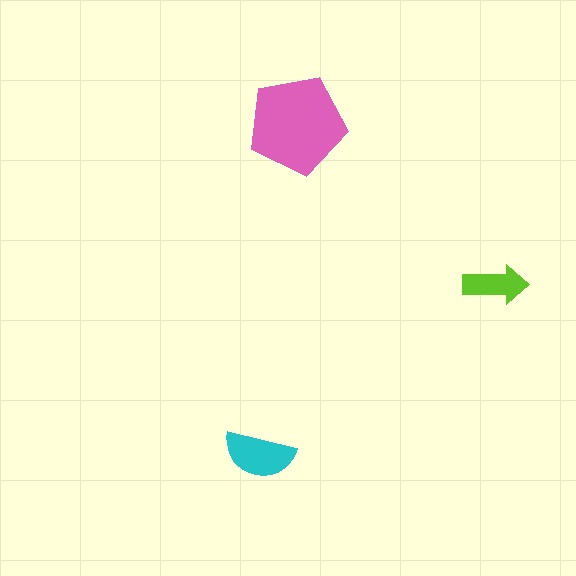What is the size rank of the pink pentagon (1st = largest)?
1st.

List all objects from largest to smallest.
The pink pentagon, the cyan semicircle, the lime arrow.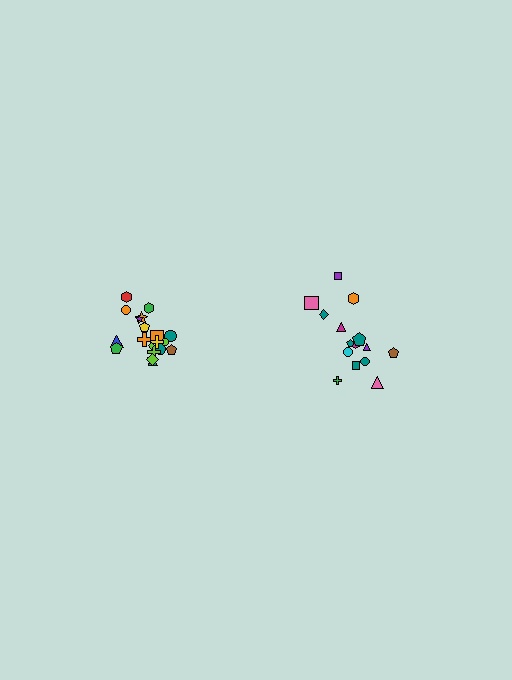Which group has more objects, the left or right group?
The left group.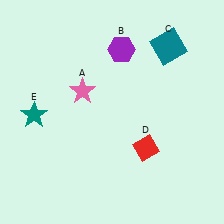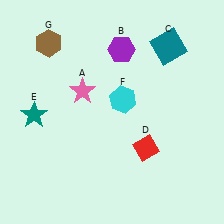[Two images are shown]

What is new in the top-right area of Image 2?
A cyan hexagon (F) was added in the top-right area of Image 2.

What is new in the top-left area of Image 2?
A brown hexagon (G) was added in the top-left area of Image 2.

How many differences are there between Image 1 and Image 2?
There are 2 differences between the two images.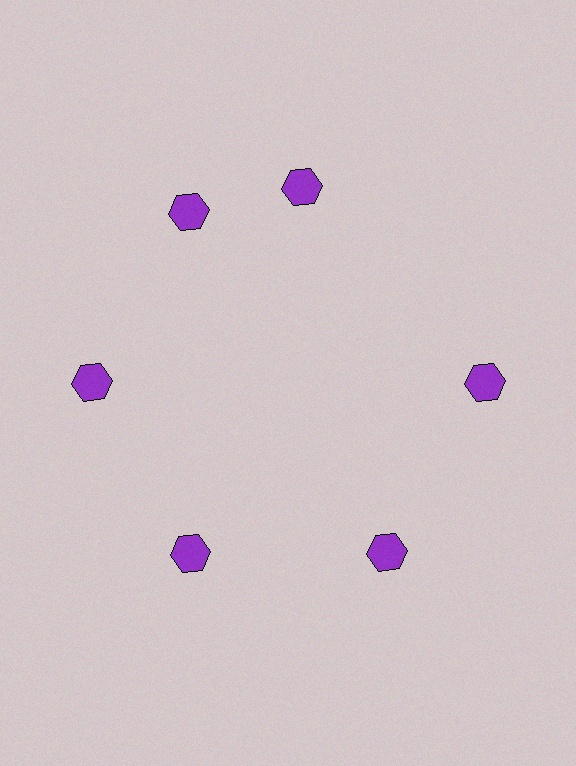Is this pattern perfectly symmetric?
No. The 6 purple hexagons are arranged in a ring, but one element near the 1 o'clock position is rotated out of alignment along the ring, breaking the 6-fold rotational symmetry.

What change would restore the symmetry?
The symmetry would be restored by rotating it back into even spacing with its neighbors so that all 6 hexagons sit at equal angles and equal distance from the center.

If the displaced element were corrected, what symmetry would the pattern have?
It would have 6-fold rotational symmetry — the pattern would map onto itself every 60 degrees.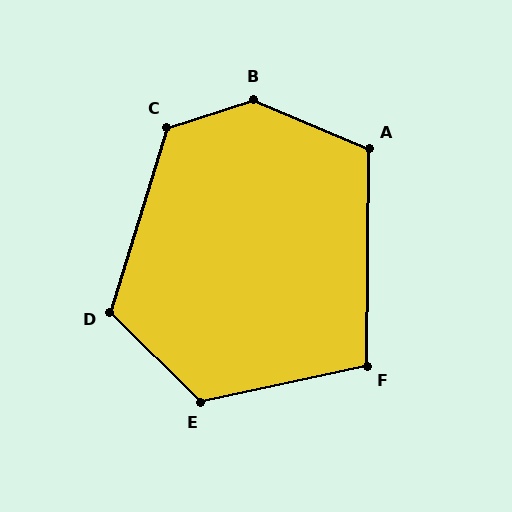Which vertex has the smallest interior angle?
F, at approximately 103 degrees.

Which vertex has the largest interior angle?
B, at approximately 139 degrees.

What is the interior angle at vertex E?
Approximately 123 degrees (obtuse).